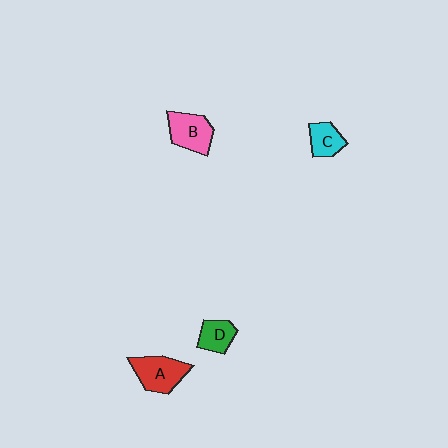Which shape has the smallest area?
Shape C (cyan).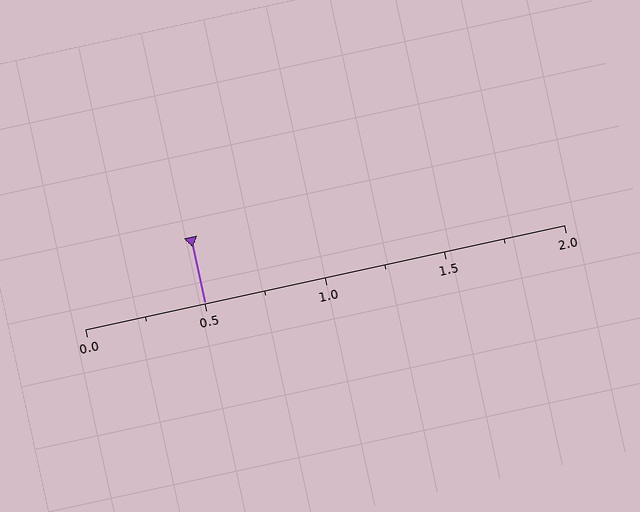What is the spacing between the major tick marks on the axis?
The major ticks are spaced 0.5 apart.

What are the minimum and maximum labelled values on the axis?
The axis runs from 0.0 to 2.0.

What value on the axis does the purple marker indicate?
The marker indicates approximately 0.5.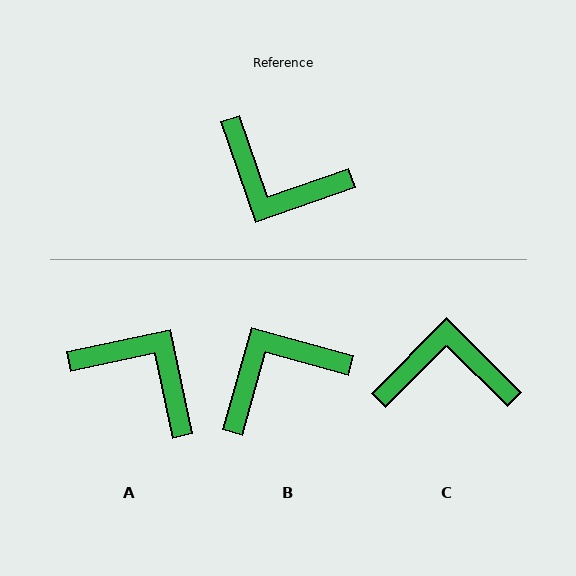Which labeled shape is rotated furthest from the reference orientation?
A, about 173 degrees away.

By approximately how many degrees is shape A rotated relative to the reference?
Approximately 173 degrees counter-clockwise.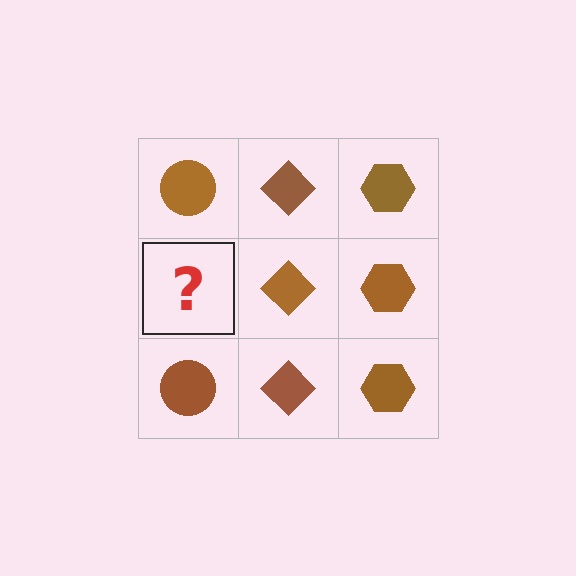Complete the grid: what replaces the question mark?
The question mark should be replaced with a brown circle.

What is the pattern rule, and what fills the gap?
The rule is that each column has a consistent shape. The gap should be filled with a brown circle.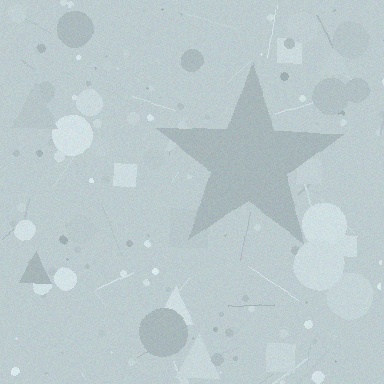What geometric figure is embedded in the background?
A star is embedded in the background.